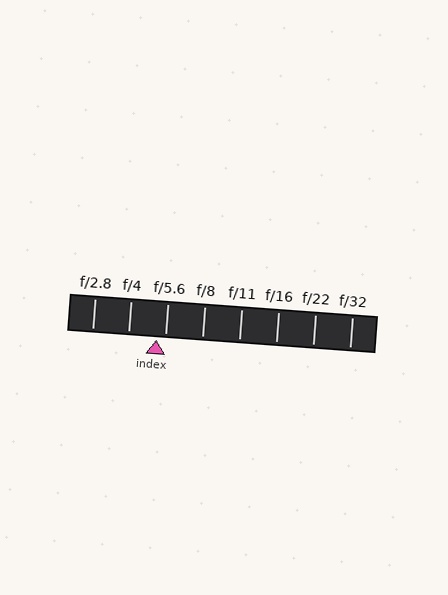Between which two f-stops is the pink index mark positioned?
The index mark is between f/4 and f/5.6.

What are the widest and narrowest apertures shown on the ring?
The widest aperture shown is f/2.8 and the narrowest is f/32.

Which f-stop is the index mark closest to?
The index mark is closest to f/5.6.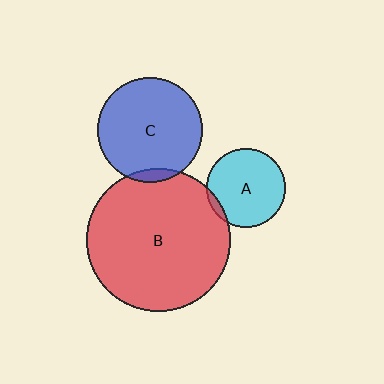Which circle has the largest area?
Circle B (red).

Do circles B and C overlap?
Yes.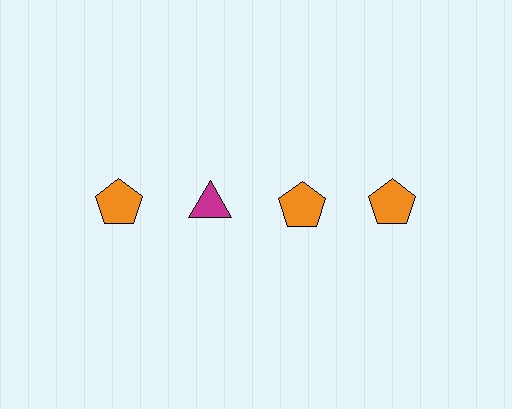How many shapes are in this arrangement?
There are 4 shapes arranged in a grid pattern.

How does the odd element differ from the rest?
It differs in both color (magenta instead of orange) and shape (triangle instead of pentagon).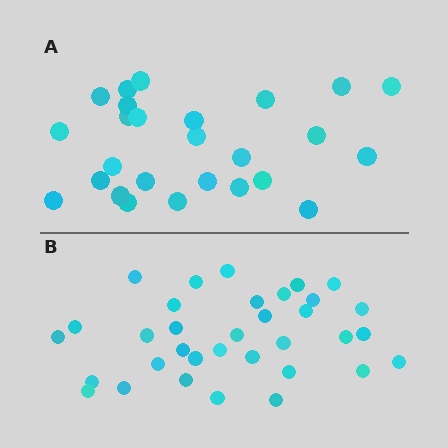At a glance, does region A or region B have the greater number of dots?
Region B (the bottom region) has more dots.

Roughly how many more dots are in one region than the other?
Region B has roughly 8 or so more dots than region A.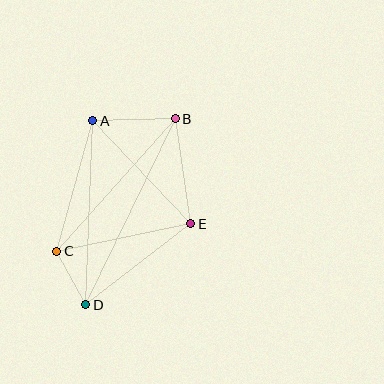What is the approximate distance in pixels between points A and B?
The distance between A and B is approximately 83 pixels.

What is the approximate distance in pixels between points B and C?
The distance between B and C is approximately 178 pixels.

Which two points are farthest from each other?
Points B and D are farthest from each other.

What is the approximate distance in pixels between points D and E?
The distance between D and E is approximately 133 pixels.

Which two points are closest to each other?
Points C and D are closest to each other.